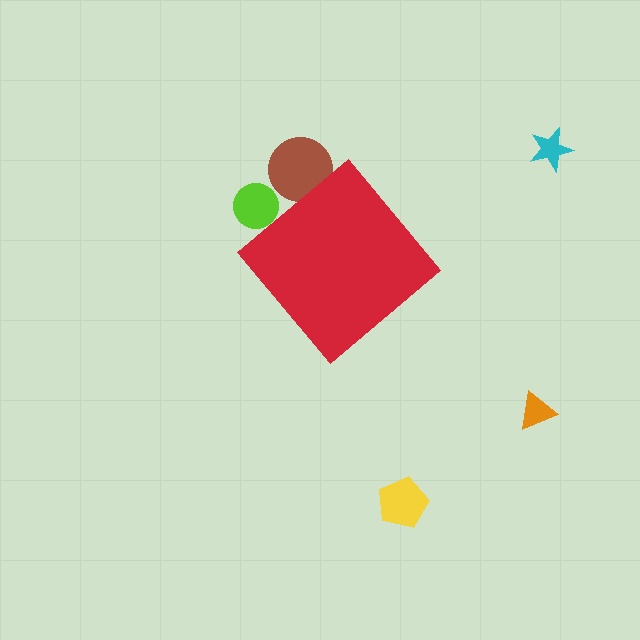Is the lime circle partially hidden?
Yes, the lime circle is partially hidden behind the red diamond.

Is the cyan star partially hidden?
No, the cyan star is fully visible.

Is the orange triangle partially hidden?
No, the orange triangle is fully visible.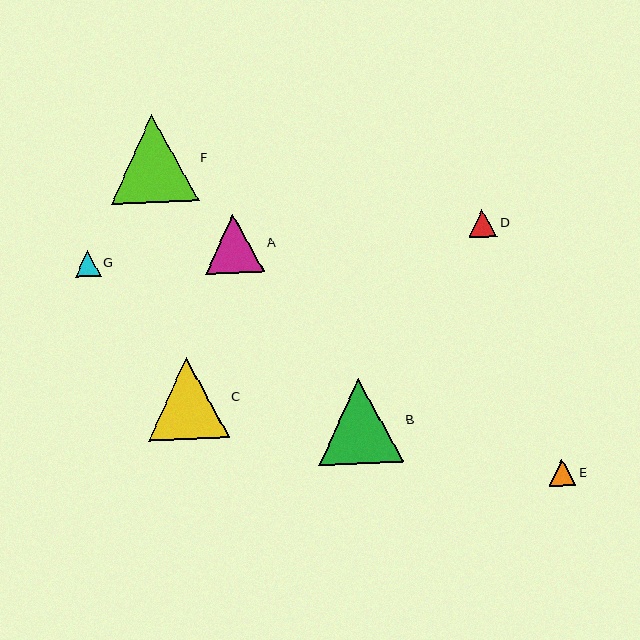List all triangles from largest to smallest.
From largest to smallest: F, B, C, A, D, E, G.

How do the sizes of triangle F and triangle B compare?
Triangle F and triangle B are approximately the same size.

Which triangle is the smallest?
Triangle G is the smallest with a size of approximately 26 pixels.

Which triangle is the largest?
Triangle F is the largest with a size of approximately 88 pixels.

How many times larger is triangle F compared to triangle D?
Triangle F is approximately 3.1 times the size of triangle D.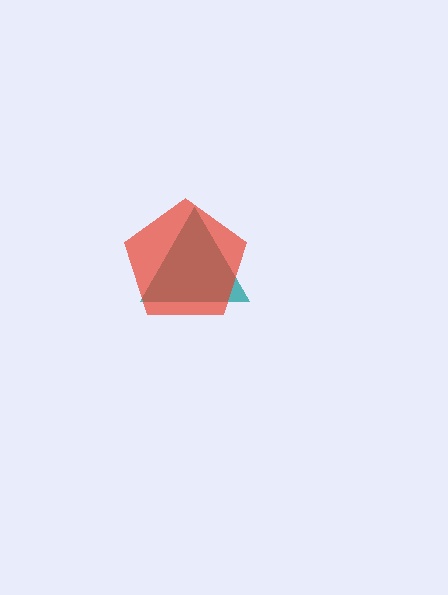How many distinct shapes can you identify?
There are 2 distinct shapes: a teal triangle, a red pentagon.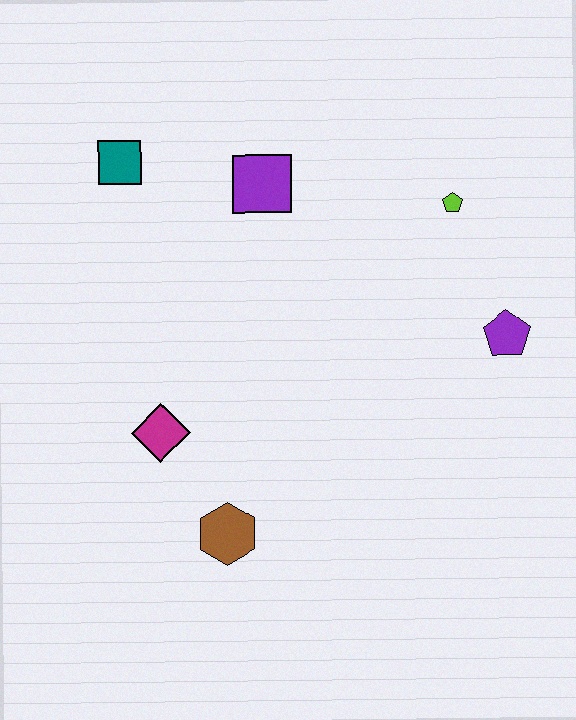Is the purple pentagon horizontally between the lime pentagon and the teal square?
No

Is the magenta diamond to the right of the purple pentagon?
No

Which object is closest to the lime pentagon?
The purple pentagon is closest to the lime pentagon.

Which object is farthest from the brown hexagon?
The lime pentagon is farthest from the brown hexagon.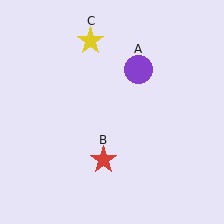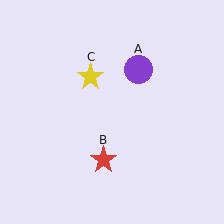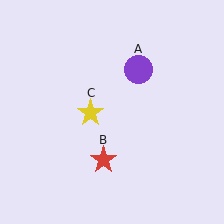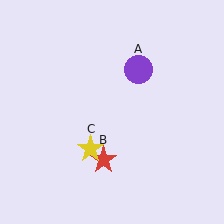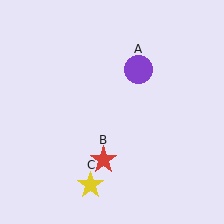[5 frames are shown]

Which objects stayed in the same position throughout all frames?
Purple circle (object A) and red star (object B) remained stationary.